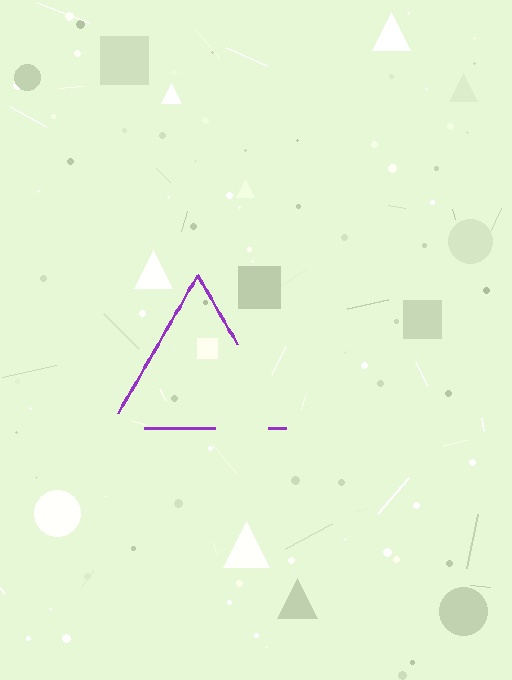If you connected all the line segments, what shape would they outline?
They would outline a triangle.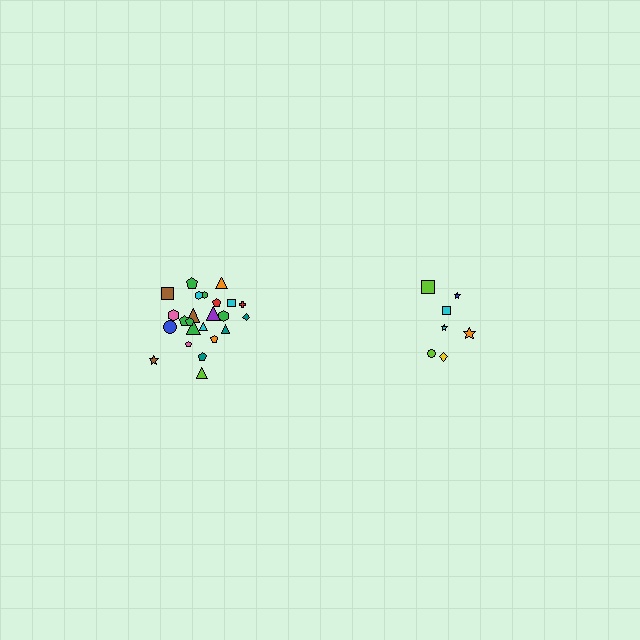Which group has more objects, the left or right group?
The left group.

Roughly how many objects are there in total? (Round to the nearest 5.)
Roughly 30 objects in total.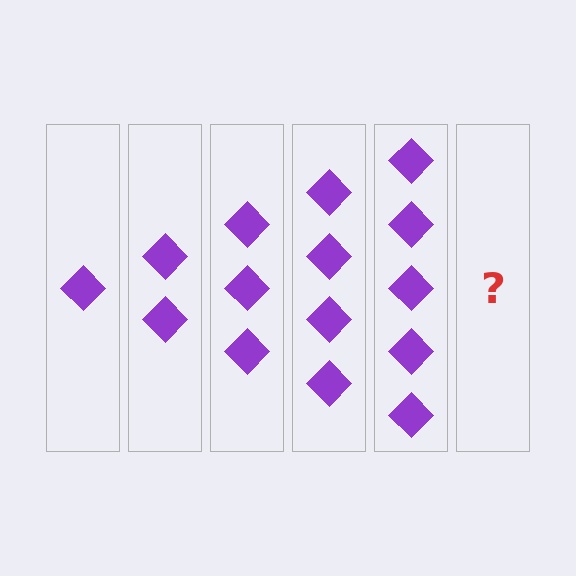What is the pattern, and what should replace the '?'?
The pattern is that each step adds one more diamond. The '?' should be 6 diamonds.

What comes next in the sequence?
The next element should be 6 diamonds.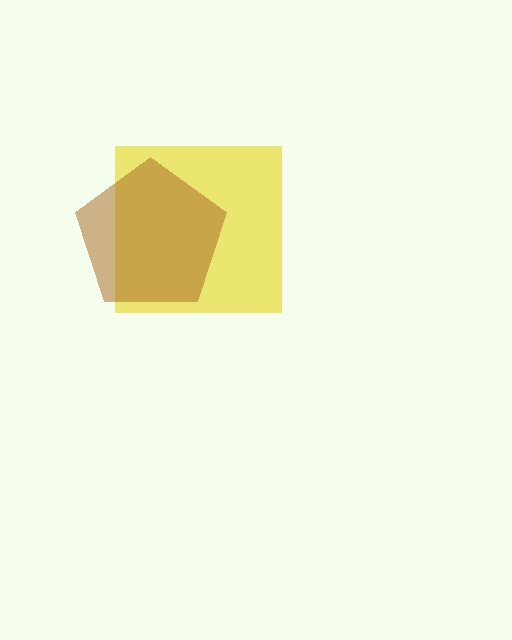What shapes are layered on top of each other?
The layered shapes are: a yellow square, a brown pentagon.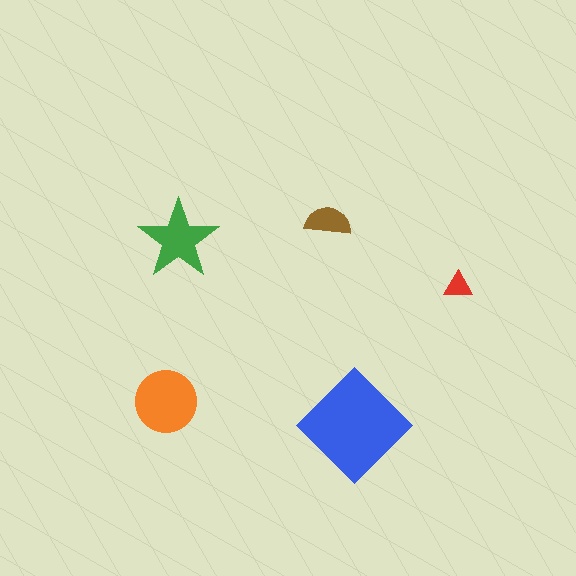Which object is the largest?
The blue diamond.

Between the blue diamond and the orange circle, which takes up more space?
The blue diamond.